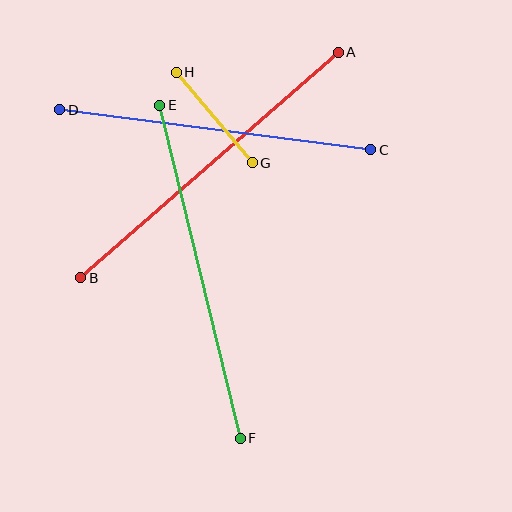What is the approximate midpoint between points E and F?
The midpoint is at approximately (200, 272) pixels.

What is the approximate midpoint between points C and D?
The midpoint is at approximately (215, 130) pixels.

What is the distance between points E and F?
The distance is approximately 342 pixels.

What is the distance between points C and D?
The distance is approximately 313 pixels.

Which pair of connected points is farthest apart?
Points E and F are farthest apart.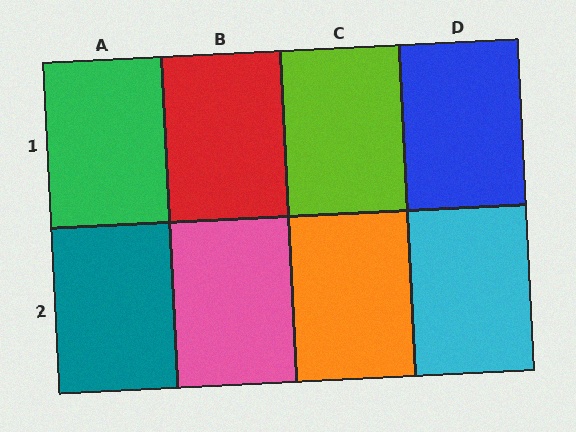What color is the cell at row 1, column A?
Green.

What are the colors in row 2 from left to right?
Teal, pink, orange, cyan.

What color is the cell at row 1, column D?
Blue.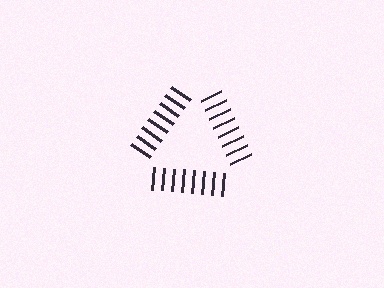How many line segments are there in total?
24 — 8 along each of the 3 edges.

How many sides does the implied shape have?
3 sides — the line-ends trace a triangle.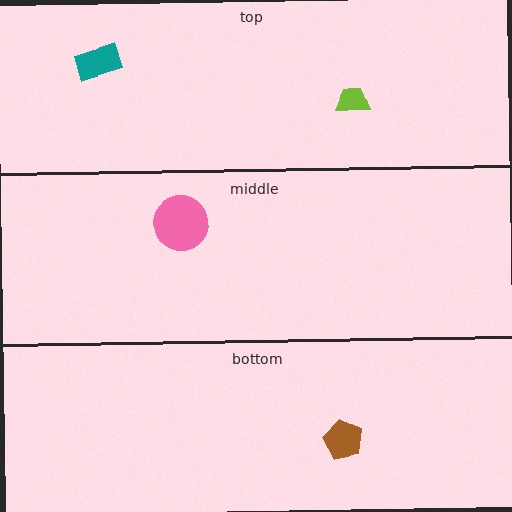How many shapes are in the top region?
2.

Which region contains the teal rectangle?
The top region.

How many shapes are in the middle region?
1.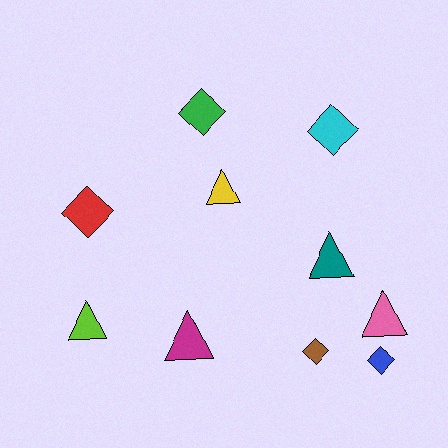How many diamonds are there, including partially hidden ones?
There are 5 diamonds.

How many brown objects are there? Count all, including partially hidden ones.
There is 1 brown object.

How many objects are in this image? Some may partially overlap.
There are 10 objects.